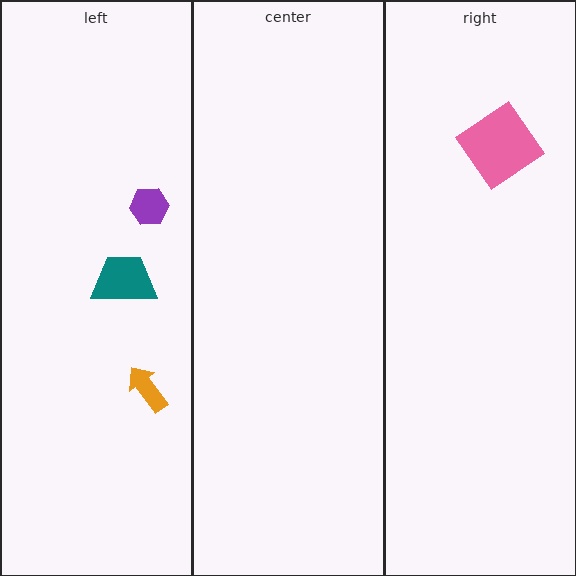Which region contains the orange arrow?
The left region.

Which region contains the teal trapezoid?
The left region.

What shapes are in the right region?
The lime ellipse, the pink diamond.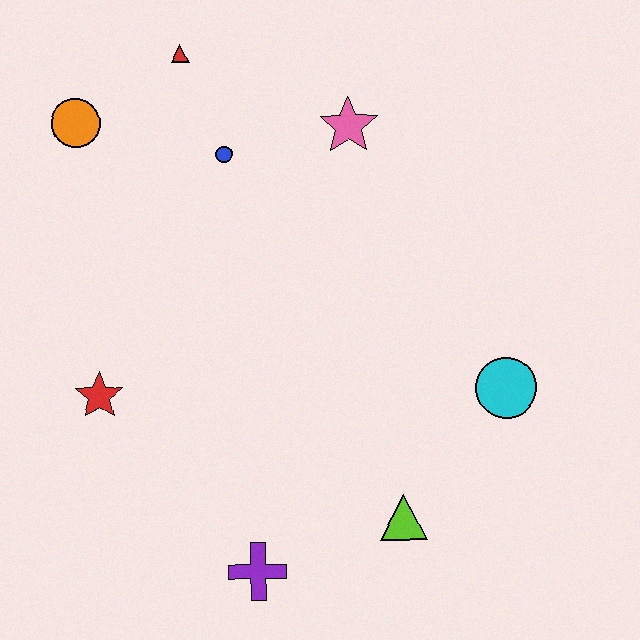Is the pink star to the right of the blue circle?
Yes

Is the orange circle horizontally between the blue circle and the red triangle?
No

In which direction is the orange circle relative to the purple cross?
The orange circle is above the purple cross.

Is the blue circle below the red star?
No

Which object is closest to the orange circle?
The red triangle is closest to the orange circle.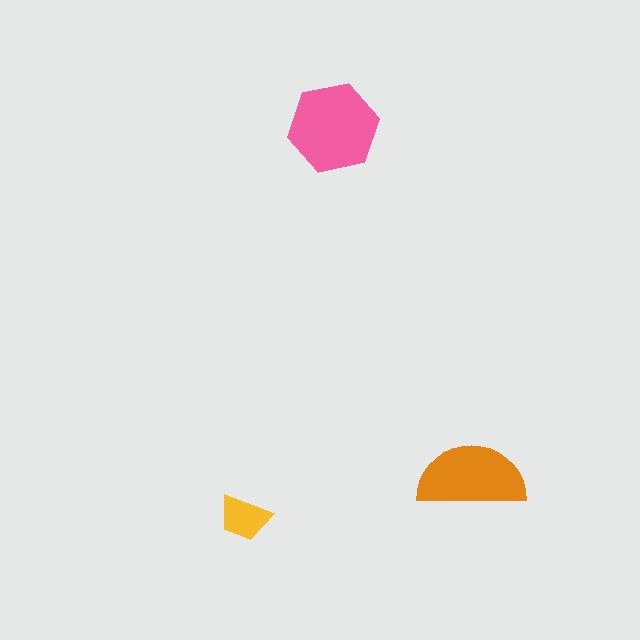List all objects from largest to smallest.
The pink hexagon, the orange semicircle, the yellow trapezoid.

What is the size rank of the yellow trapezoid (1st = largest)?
3rd.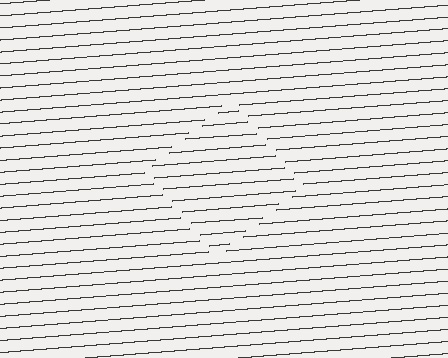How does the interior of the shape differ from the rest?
The interior of the shape contains the same grating, shifted by half a period — the contour is defined by the phase discontinuity where line-ends from the inner and outer gratings abut.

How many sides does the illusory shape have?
4 sides — the line-ends trace a square.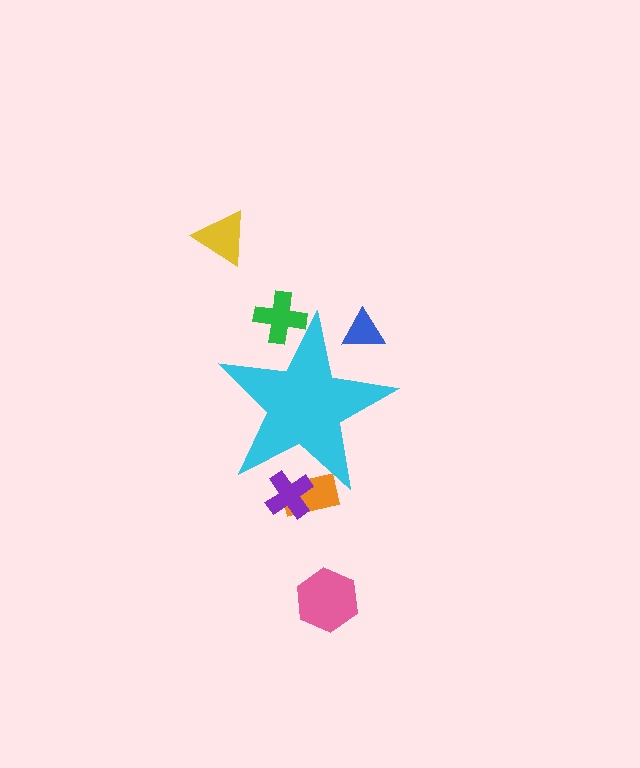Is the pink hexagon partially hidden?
No, the pink hexagon is fully visible.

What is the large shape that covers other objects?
A cyan star.